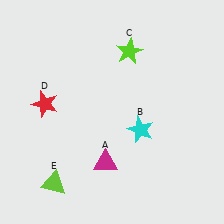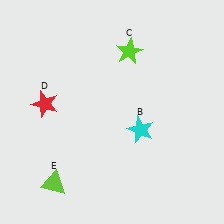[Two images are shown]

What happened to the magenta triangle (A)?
The magenta triangle (A) was removed in Image 2. It was in the bottom-left area of Image 1.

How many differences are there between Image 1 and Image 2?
There is 1 difference between the two images.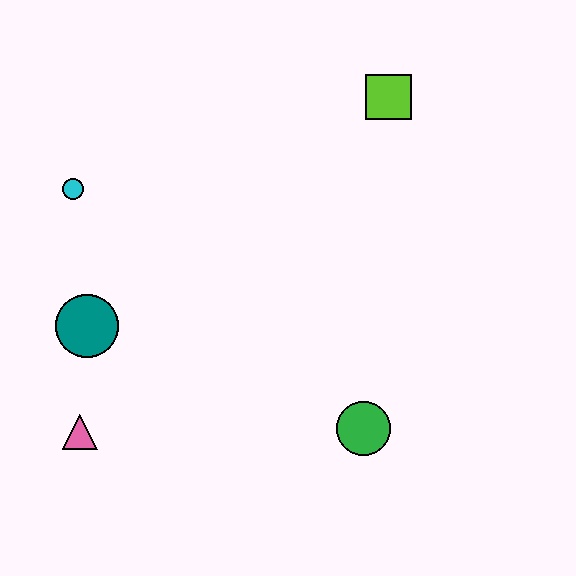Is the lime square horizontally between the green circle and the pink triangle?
No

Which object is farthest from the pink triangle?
The lime square is farthest from the pink triangle.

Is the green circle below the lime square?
Yes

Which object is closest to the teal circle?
The pink triangle is closest to the teal circle.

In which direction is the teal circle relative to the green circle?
The teal circle is to the left of the green circle.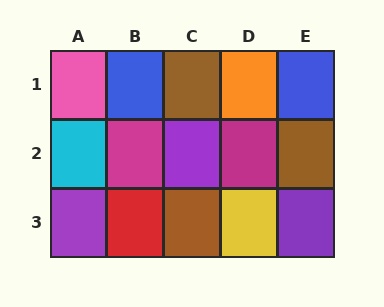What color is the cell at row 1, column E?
Blue.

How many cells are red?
1 cell is red.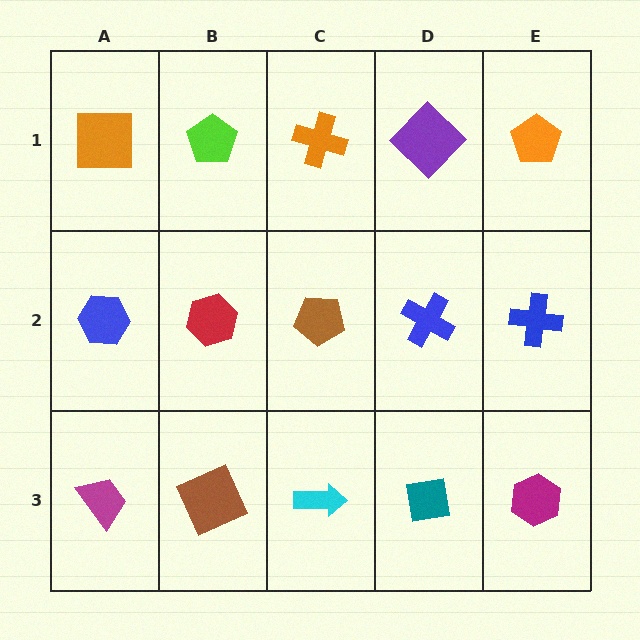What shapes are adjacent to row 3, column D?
A blue cross (row 2, column D), a cyan arrow (row 3, column C), a magenta hexagon (row 3, column E).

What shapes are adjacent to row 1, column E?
A blue cross (row 2, column E), a purple diamond (row 1, column D).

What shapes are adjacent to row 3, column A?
A blue hexagon (row 2, column A), a brown square (row 3, column B).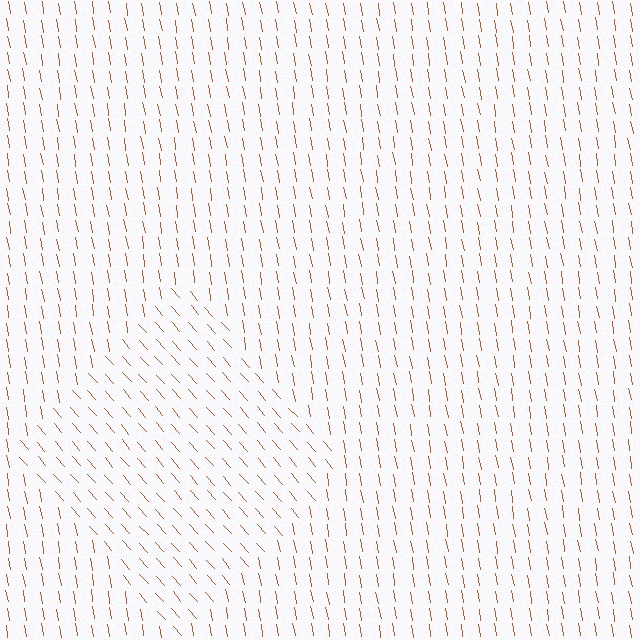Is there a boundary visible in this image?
Yes, there is a texture boundary formed by a change in line orientation.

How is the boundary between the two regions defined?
The boundary is defined purely by a change in line orientation (approximately 32 degrees difference). All lines are the same color and thickness.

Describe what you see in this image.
The image is filled with small brown line segments. A diamond region in the image has lines oriented differently from the surrounding lines, creating a visible texture boundary.